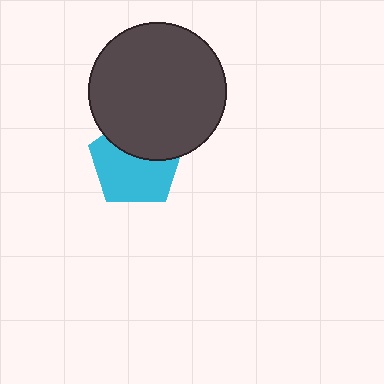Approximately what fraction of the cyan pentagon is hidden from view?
Roughly 39% of the cyan pentagon is hidden behind the dark gray circle.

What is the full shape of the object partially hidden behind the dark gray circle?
The partially hidden object is a cyan pentagon.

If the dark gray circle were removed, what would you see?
You would see the complete cyan pentagon.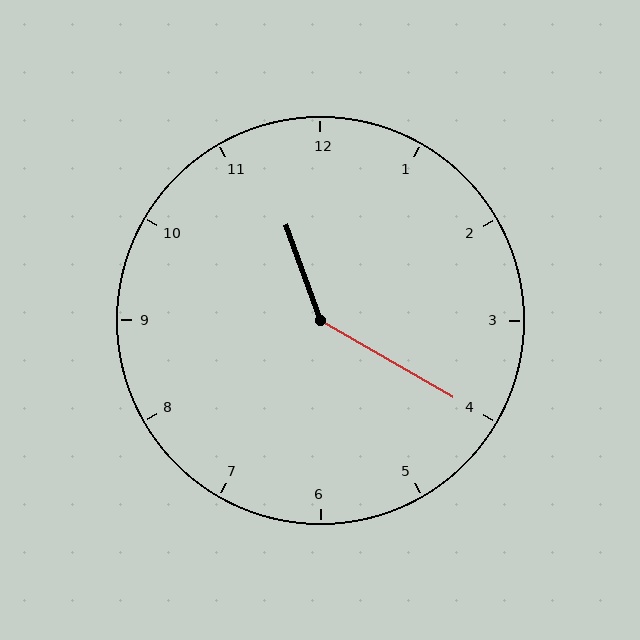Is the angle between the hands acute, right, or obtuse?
It is obtuse.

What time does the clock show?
11:20.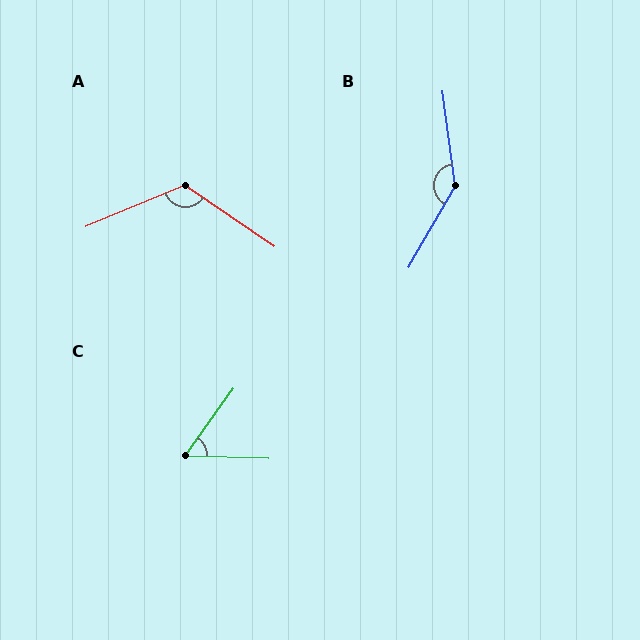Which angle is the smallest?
C, at approximately 56 degrees.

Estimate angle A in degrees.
Approximately 123 degrees.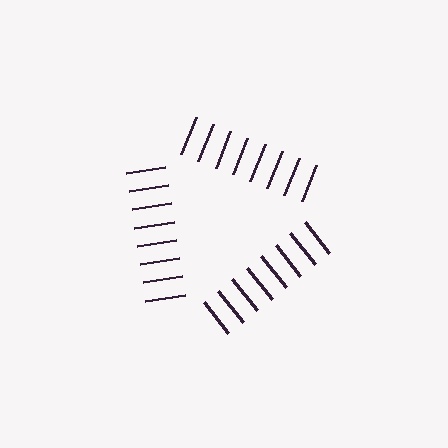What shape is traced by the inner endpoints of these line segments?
An illusory triangle — the line segments terminate on its edges but no continuous stroke is drawn.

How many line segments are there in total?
24 — 8 along each of the 3 edges.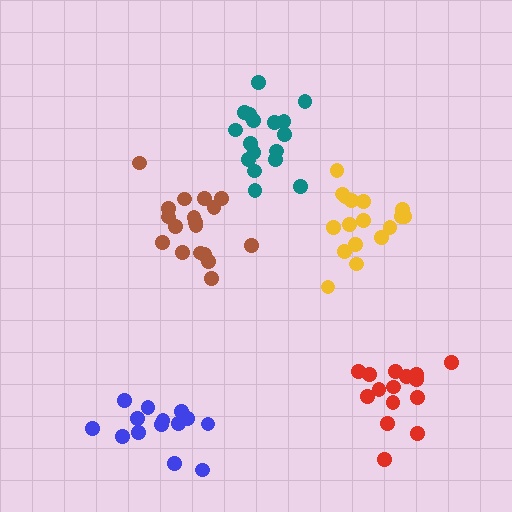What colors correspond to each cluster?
The clusters are colored: brown, yellow, red, blue, teal.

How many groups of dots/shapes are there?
There are 5 groups.